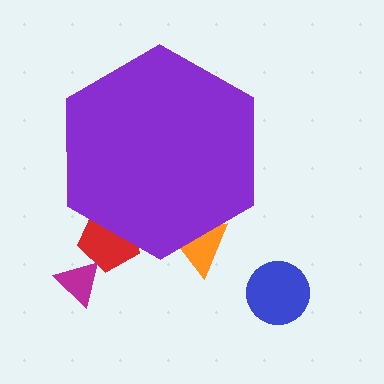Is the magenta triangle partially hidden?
No, the magenta triangle is fully visible.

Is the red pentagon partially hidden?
Yes, the red pentagon is partially hidden behind the purple hexagon.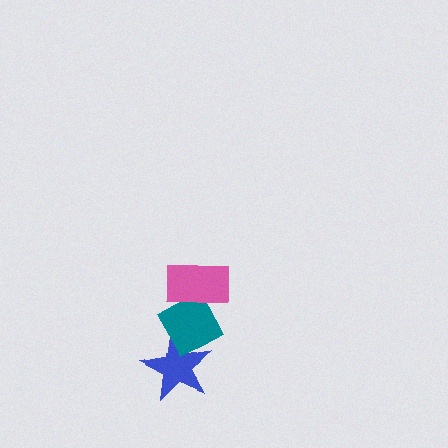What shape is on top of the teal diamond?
The pink rectangle is on top of the teal diamond.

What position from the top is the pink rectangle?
The pink rectangle is 1st from the top.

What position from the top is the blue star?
The blue star is 3rd from the top.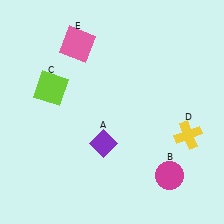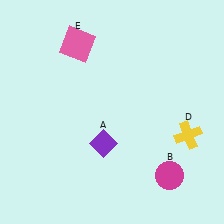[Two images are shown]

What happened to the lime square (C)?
The lime square (C) was removed in Image 2. It was in the top-left area of Image 1.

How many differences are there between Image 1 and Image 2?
There is 1 difference between the two images.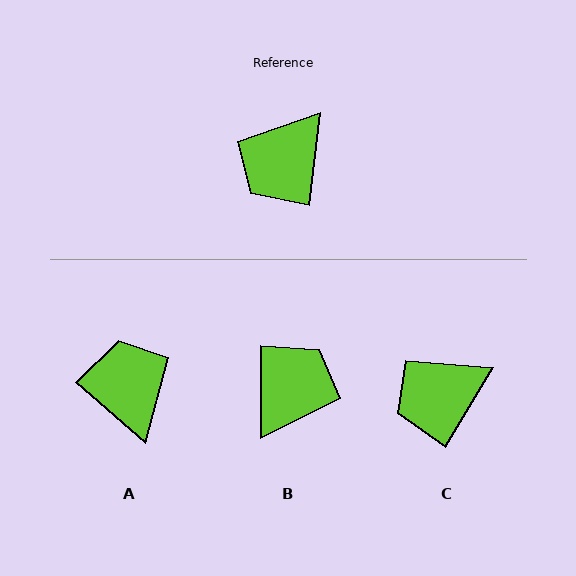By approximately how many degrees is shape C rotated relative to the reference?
Approximately 24 degrees clockwise.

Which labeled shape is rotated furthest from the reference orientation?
B, about 173 degrees away.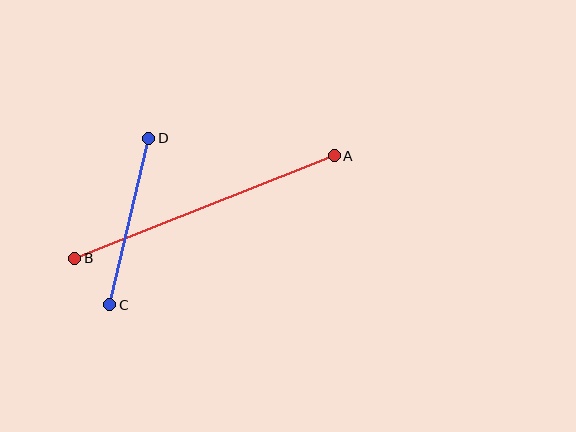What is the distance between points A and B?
The distance is approximately 279 pixels.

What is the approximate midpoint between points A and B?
The midpoint is at approximately (204, 207) pixels.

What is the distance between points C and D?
The distance is approximately 171 pixels.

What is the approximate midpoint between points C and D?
The midpoint is at approximately (129, 221) pixels.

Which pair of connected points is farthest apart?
Points A and B are farthest apart.